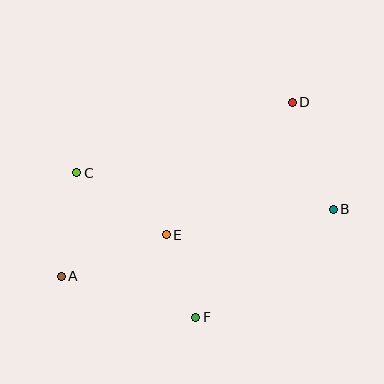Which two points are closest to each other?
Points E and F are closest to each other.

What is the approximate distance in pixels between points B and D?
The distance between B and D is approximately 115 pixels.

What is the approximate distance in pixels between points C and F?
The distance between C and F is approximately 187 pixels.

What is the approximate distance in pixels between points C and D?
The distance between C and D is approximately 227 pixels.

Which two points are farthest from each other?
Points A and D are farthest from each other.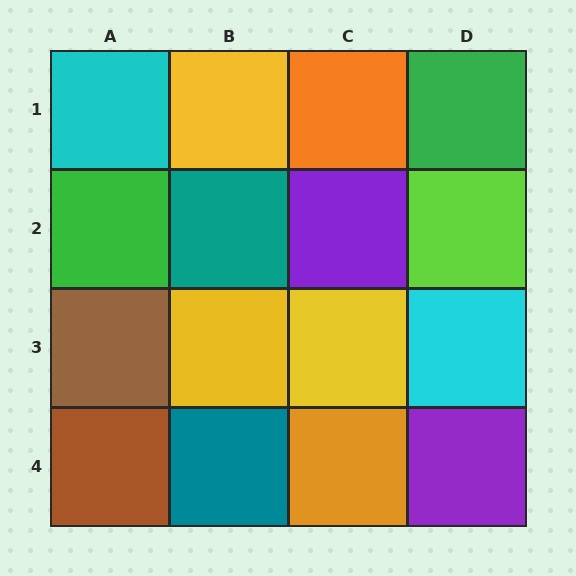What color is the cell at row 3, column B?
Yellow.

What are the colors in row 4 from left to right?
Brown, teal, orange, purple.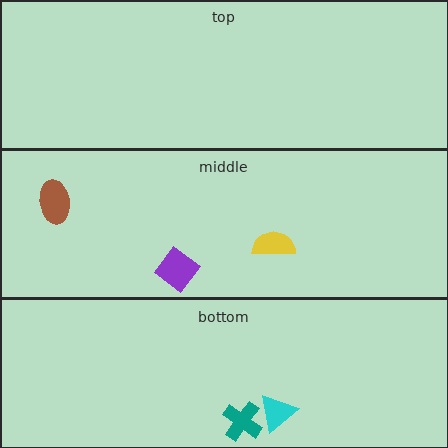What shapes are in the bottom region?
The teal cross, the cyan triangle.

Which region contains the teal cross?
The bottom region.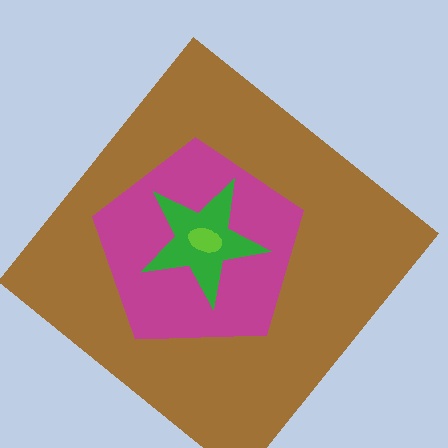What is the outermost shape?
The brown diamond.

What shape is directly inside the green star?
The lime ellipse.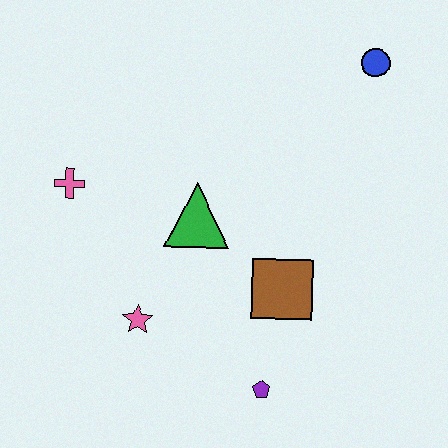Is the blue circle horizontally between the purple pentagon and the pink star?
No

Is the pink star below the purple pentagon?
No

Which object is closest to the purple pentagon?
The brown square is closest to the purple pentagon.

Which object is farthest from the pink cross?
The blue circle is farthest from the pink cross.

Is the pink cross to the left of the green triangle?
Yes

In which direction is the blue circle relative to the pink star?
The blue circle is above the pink star.